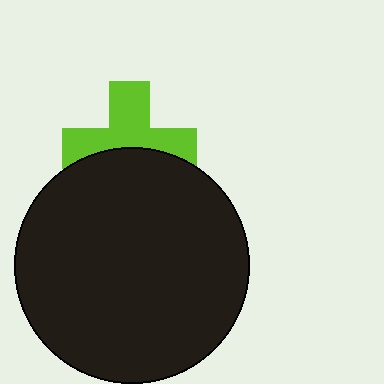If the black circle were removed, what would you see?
You would see the complete lime cross.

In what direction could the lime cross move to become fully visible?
The lime cross could move up. That would shift it out from behind the black circle entirely.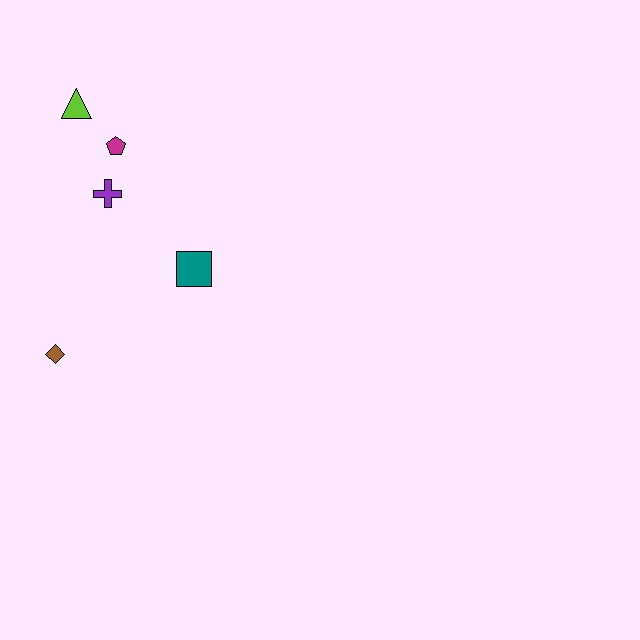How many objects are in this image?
There are 5 objects.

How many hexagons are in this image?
There are no hexagons.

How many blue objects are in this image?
There are no blue objects.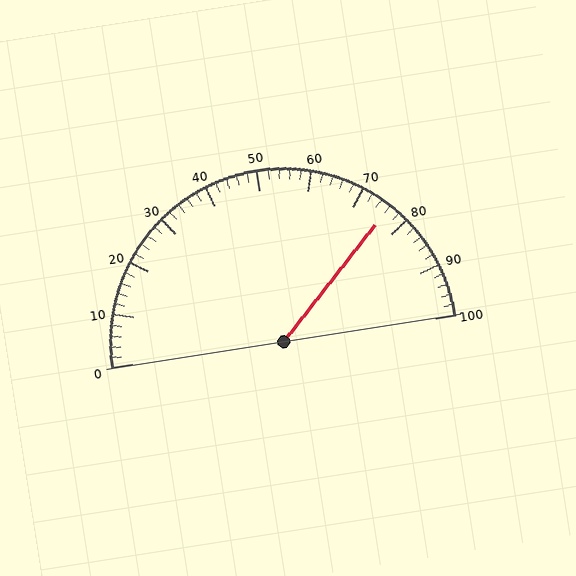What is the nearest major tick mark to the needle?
The nearest major tick mark is 80.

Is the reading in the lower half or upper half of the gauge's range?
The reading is in the upper half of the range (0 to 100).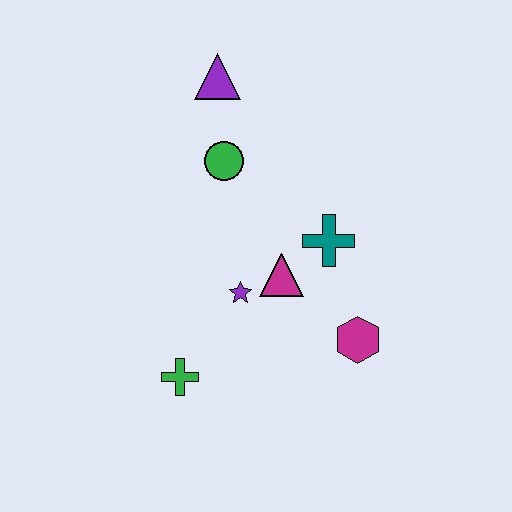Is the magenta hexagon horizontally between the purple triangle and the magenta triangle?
No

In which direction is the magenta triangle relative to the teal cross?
The magenta triangle is to the left of the teal cross.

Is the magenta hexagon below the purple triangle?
Yes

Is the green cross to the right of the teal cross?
No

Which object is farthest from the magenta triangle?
The purple triangle is farthest from the magenta triangle.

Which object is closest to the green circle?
The purple triangle is closest to the green circle.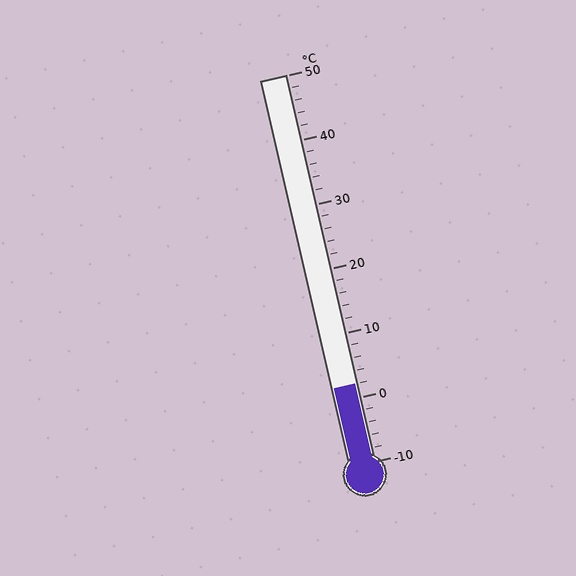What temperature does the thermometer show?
The thermometer shows approximately 2°C.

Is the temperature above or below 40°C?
The temperature is below 40°C.